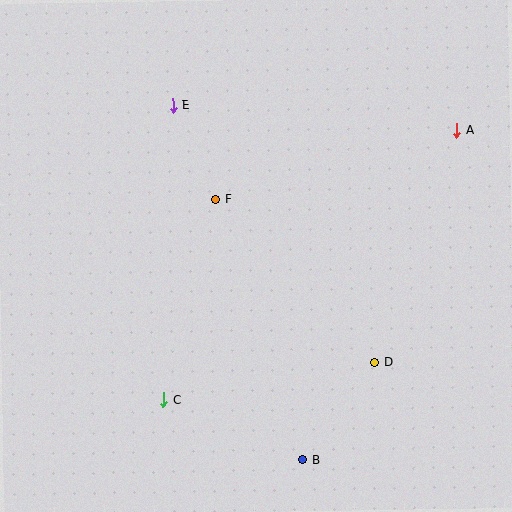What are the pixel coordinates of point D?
Point D is at (375, 363).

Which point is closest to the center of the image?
Point F at (216, 199) is closest to the center.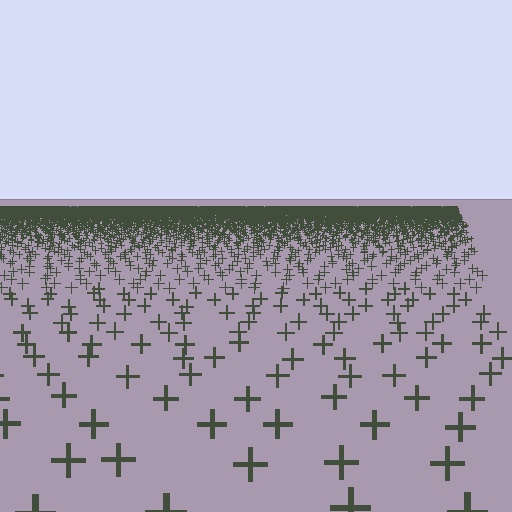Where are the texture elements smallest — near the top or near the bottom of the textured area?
Near the top.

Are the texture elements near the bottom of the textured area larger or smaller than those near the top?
Larger. Near the bottom, elements are closer to the viewer and appear at a bigger on-screen size.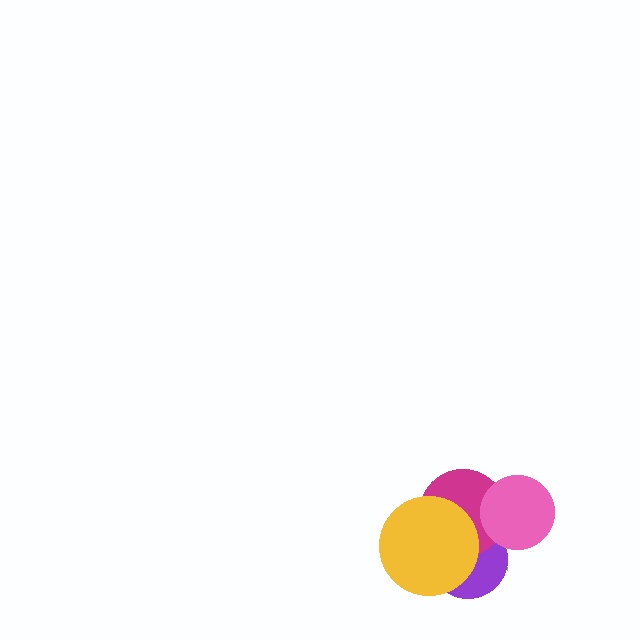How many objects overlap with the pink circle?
2 objects overlap with the pink circle.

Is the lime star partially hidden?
Yes, it is partially covered by another shape.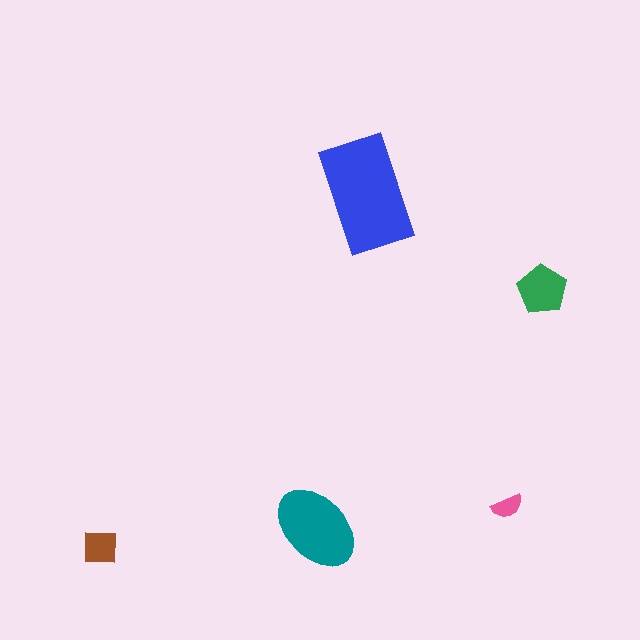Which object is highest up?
The blue rectangle is topmost.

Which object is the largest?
The blue rectangle.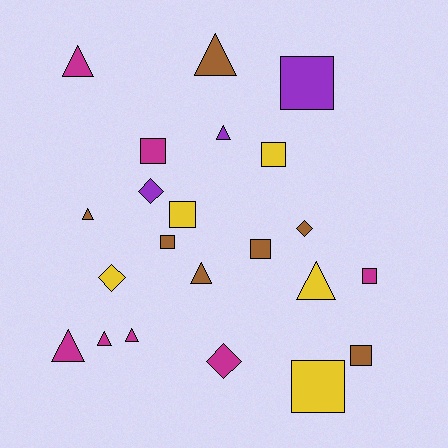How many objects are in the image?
There are 22 objects.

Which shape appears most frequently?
Triangle, with 9 objects.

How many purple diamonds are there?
There is 1 purple diamond.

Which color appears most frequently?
Magenta, with 7 objects.